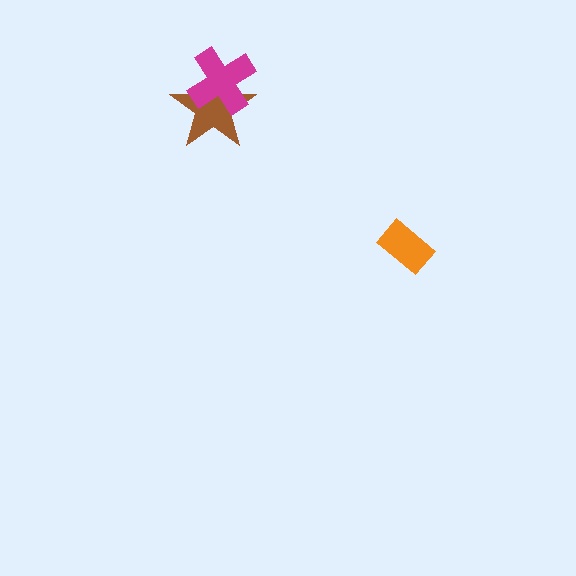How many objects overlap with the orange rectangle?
0 objects overlap with the orange rectangle.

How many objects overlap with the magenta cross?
1 object overlaps with the magenta cross.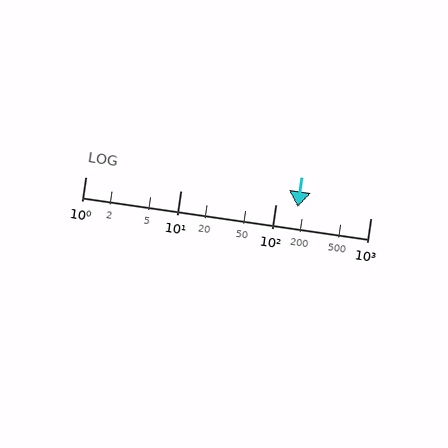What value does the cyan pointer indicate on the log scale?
The pointer indicates approximately 170.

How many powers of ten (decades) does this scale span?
The scale spans 3 decades, from 1 to 1000.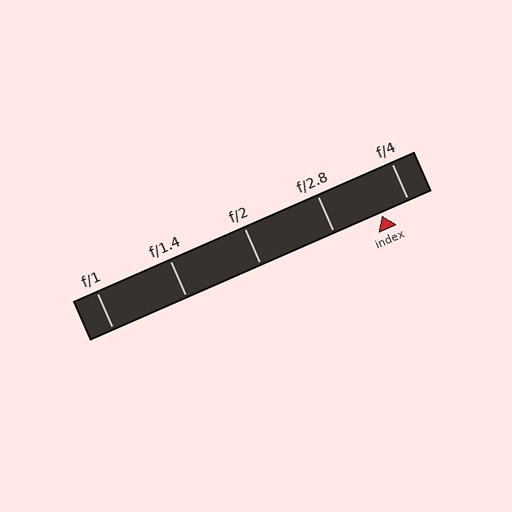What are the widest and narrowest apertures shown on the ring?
The widest aperture shown is f/1 and the narrowest is f/4.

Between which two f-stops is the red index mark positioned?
The index mark is between f/2.8 and f/4.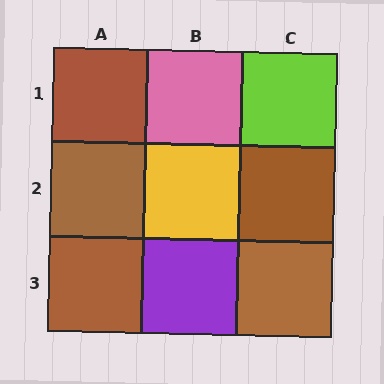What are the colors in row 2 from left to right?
Brown, yellow, brown.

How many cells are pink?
1 cell is pink.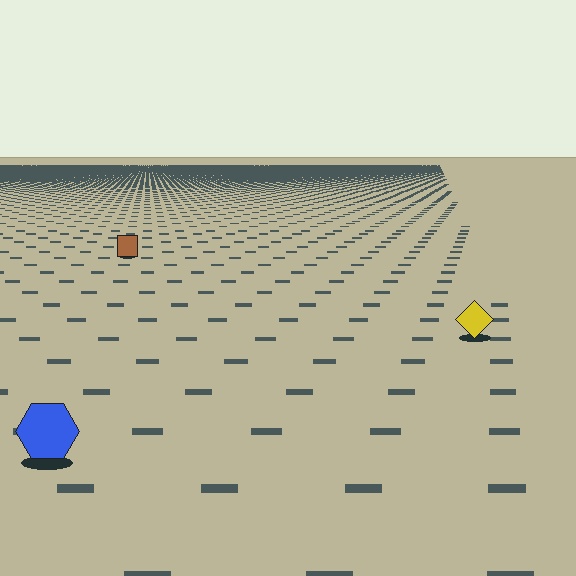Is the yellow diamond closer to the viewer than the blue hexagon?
No. The blue hexagon is closer — you can tell from the texture gradient: the ground texture is coarser near it.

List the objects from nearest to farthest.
From nearest to farthest: the blue hexagon, the yellow diamond, the brown square.